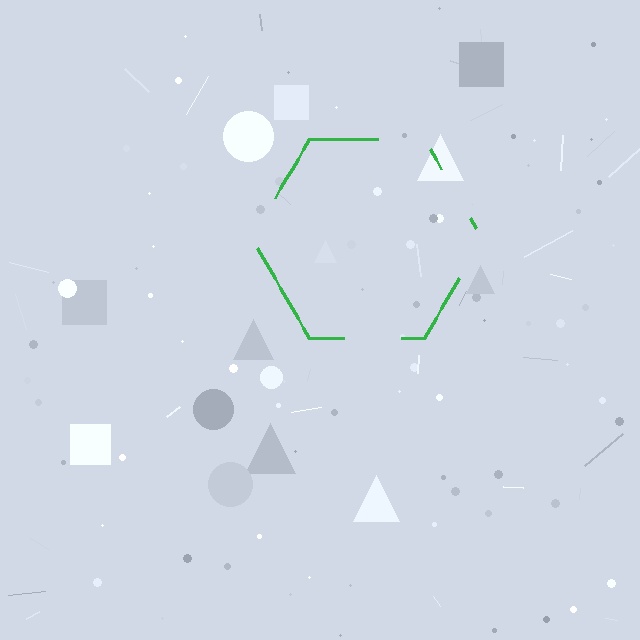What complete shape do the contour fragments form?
The contour fragments form a hexagon.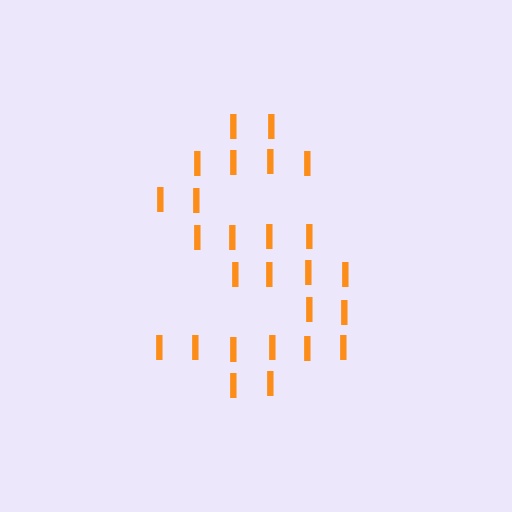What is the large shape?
The large shape is the letter S.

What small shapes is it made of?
It is made of small letter I's.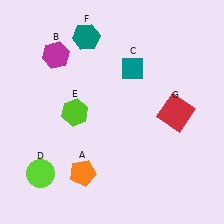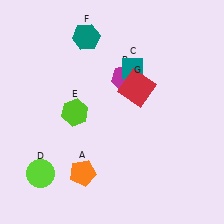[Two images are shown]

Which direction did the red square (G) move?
The red square (G) moved left.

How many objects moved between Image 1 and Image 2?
2 objects moved between the two images.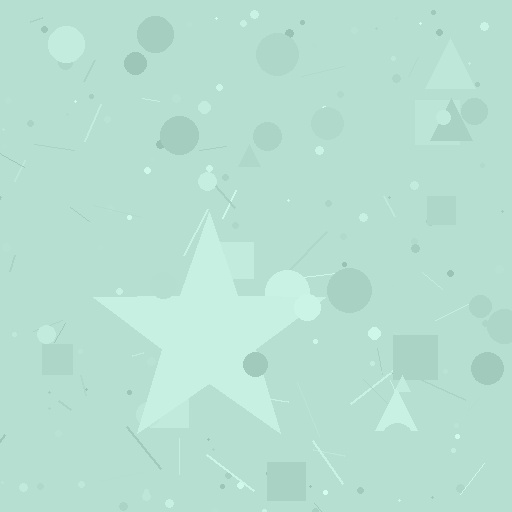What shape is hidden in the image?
A star is hidden in the image.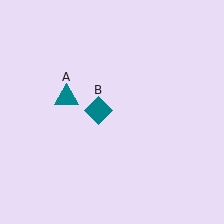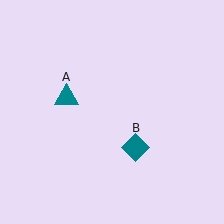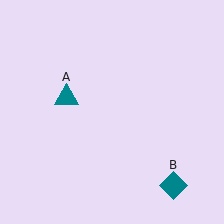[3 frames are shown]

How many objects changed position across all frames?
1 object changed position: teal diamond (object B).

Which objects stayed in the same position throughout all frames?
Teal triangle (object A) remained stationary.